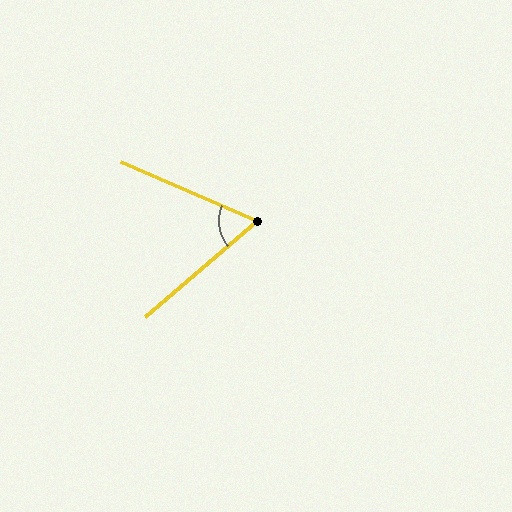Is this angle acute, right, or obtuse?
It is acute.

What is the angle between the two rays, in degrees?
Approximately 64 degrees.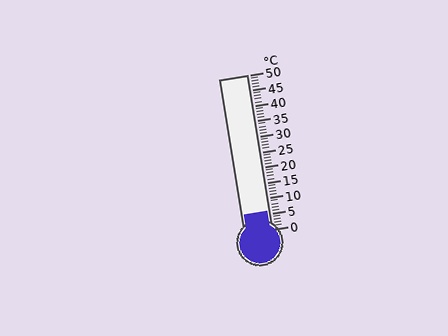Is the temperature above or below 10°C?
The temperature is below 10°C.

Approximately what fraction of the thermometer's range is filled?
The thermometer is filled to approximately 10% of its range.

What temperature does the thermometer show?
The thermometer shows approximately 6°C.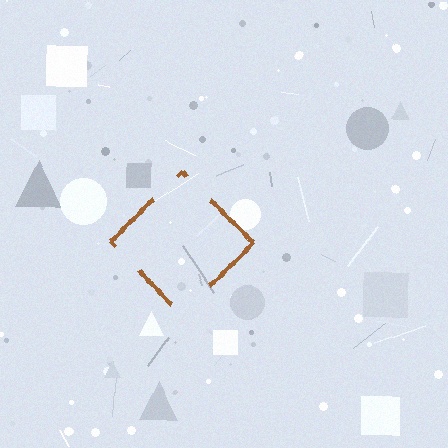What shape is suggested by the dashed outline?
The dashed outline suggests a diamond.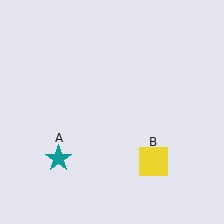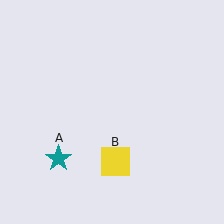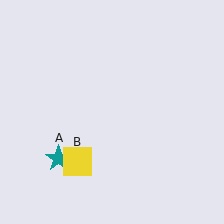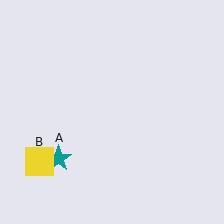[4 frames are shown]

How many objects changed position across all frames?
1 object changed position: yellow square (object B).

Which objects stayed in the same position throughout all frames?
Teal star (object A) remained stationary.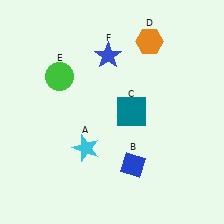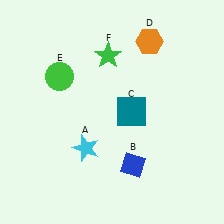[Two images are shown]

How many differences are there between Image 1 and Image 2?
There is 1 difference between the two images.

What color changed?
The star (F) changed from blue in Image 1 to green in Image 2.